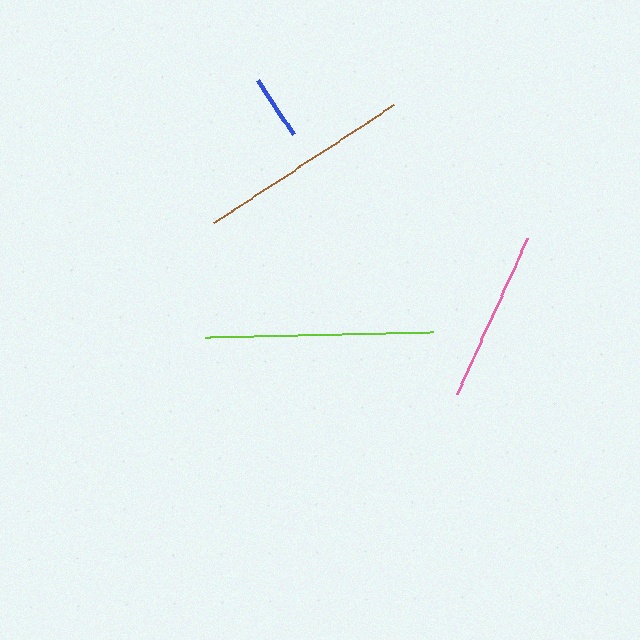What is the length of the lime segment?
The lime segment is approximately 229 pixels long.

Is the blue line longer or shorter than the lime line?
The lime line is longer than the blue line.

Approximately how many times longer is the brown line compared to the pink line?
The brown line is approximately 1.3 times the length of the pink line.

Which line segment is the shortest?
The blue line is the shortest at approximately 64 pixels.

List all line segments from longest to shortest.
From longest to shortest: lime, brown, pink, blue.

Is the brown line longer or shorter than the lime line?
The lime line is longer than the brown line.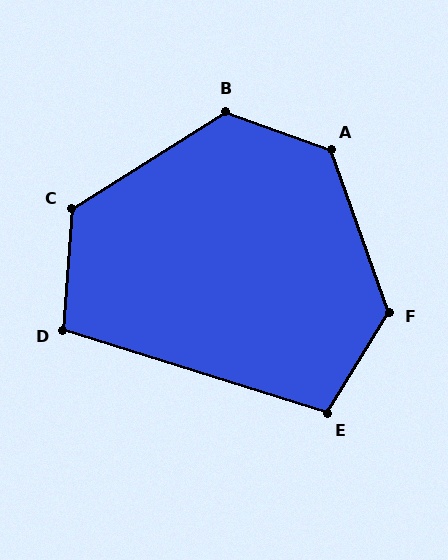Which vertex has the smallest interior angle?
D, at approximately 103 degrees.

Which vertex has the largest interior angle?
A, at approximately 130 degrees.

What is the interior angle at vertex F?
Approximately 129 degrees (obtuse).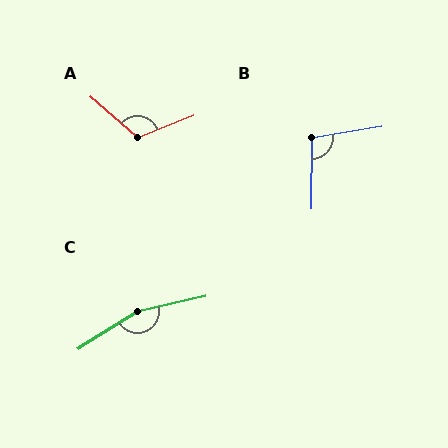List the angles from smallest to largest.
B (100°), A (117°), C (161°).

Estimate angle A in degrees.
Approximately 117 degrees.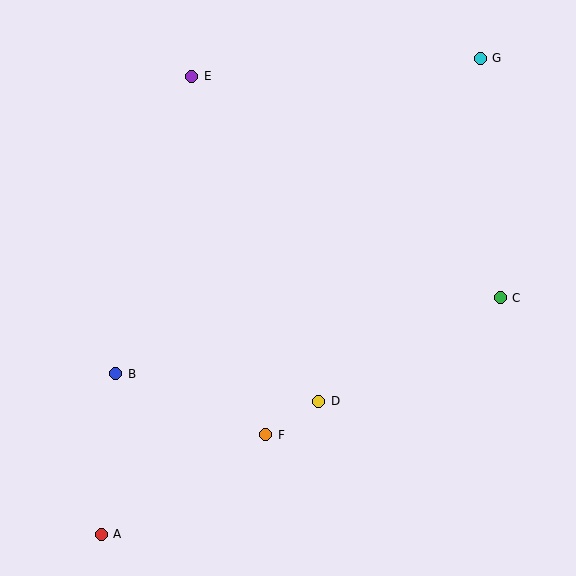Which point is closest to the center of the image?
Point D at (319, 401) is closest to the center.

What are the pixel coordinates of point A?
Point A is at (101, 534).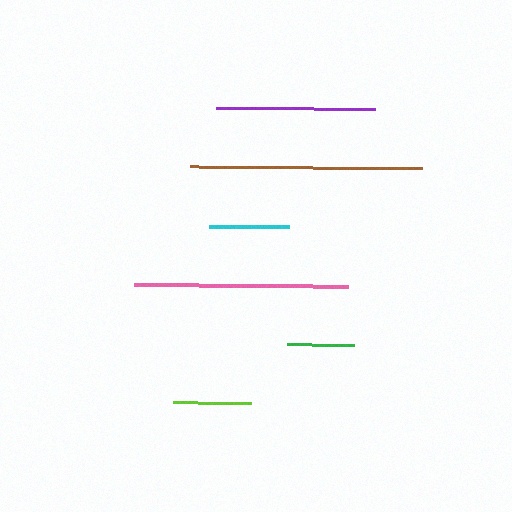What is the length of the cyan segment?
The cyan segment is approximately 80 pixels long.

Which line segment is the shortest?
The green line is the shortest at approximately 67 pixels.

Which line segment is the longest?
The brown line is the longest at approximately 232 pixels.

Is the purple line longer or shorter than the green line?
The purple line is longer than the green line.